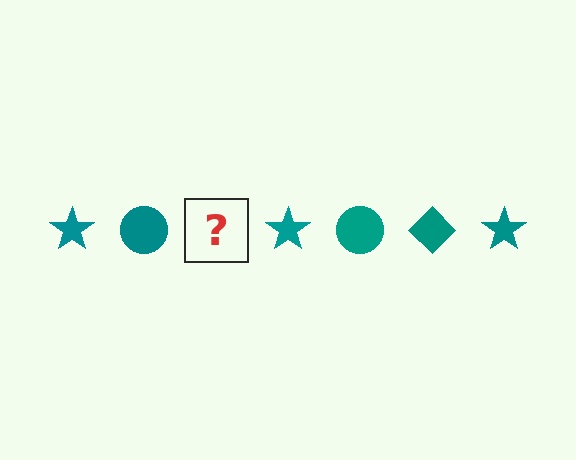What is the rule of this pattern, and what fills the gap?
The rule is that the pattern cycles through star, circle, diamond shapes in teal. The gap should be filled with a teal diamond.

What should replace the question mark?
The question mark should be replaced with a teal diamond.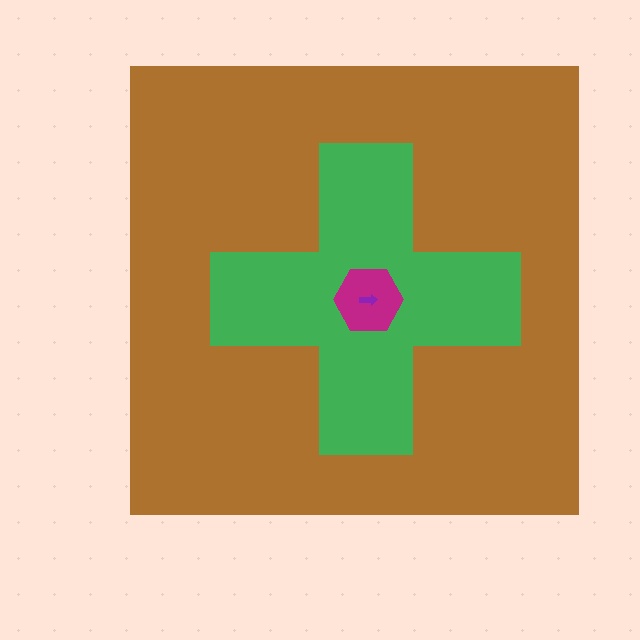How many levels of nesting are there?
4.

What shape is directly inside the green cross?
The magenta hexagon.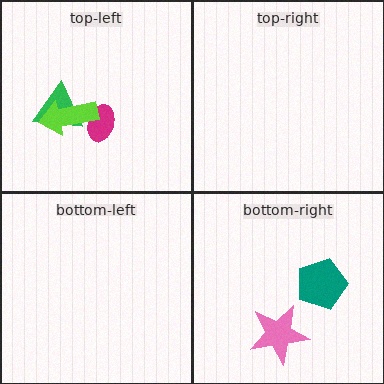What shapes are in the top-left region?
The green triangle, the magenta ellipse, the lime arrow.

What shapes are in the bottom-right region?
The teal pentagon, the pink star.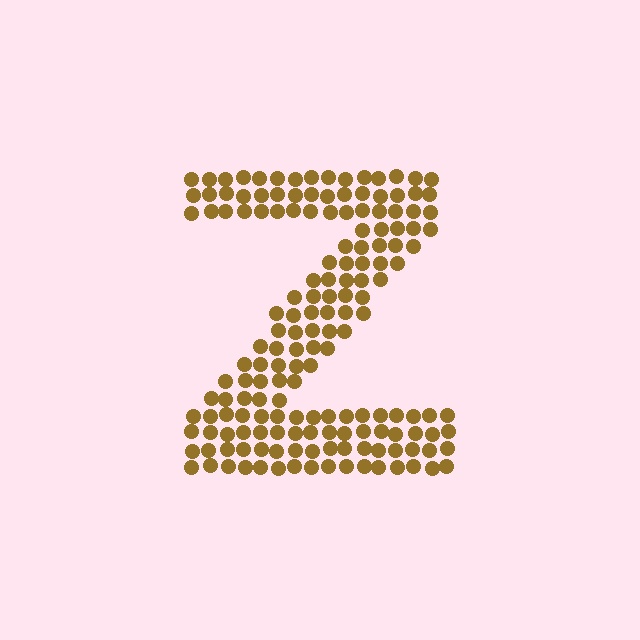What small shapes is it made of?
It is made of small circles.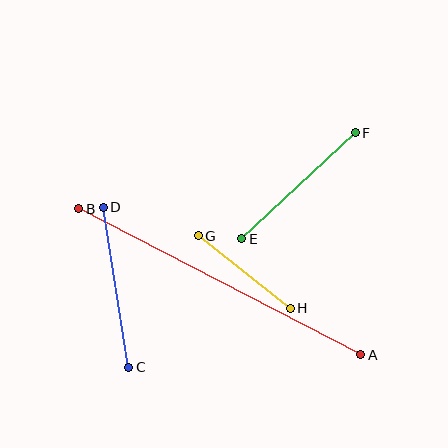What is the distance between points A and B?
The distance is approximately 317 pixels.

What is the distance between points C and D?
The distance is approximately 162 pixels.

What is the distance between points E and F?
The distance is approximately 155 pixels.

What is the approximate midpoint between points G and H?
The midpoint is at approximately (244, 272) pixels.